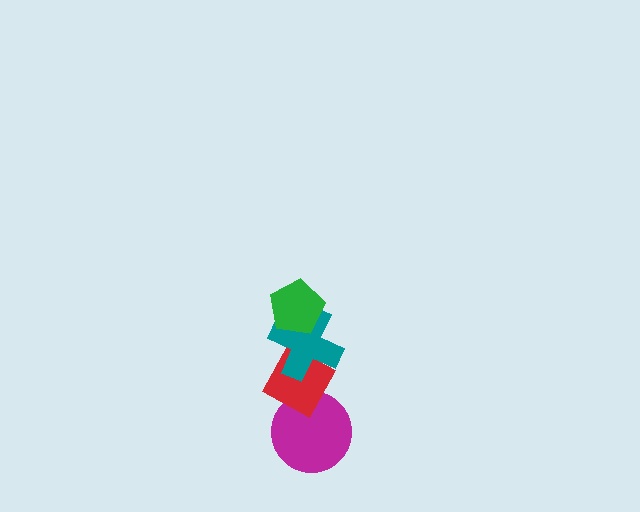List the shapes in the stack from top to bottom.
From top to bottom: the green pentagon, the teal cross, the red diamond, the magenta circle.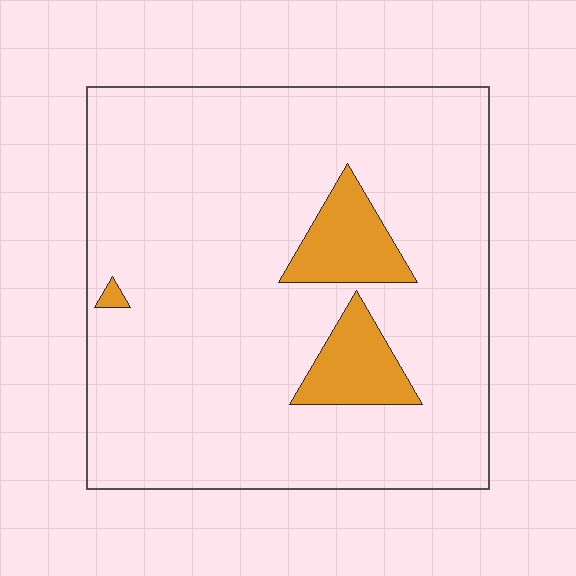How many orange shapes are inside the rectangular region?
3.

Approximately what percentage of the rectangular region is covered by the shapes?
Approximately 10%.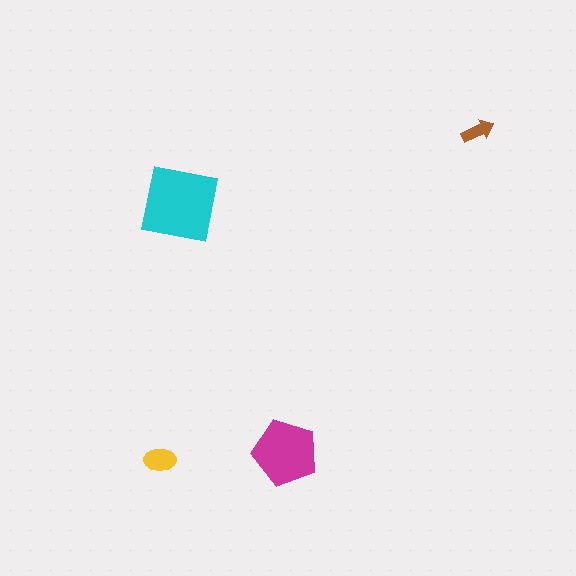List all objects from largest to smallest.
The cyan square, the magenta pentagon, the yellow ellipse, the brown arrow.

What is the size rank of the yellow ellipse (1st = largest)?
3rd.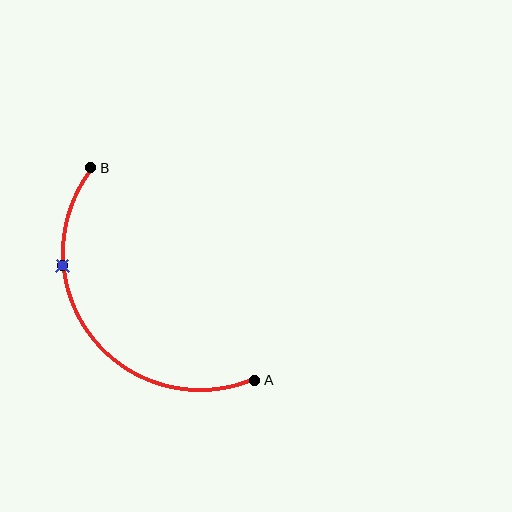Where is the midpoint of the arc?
The arc midpoint is the point on the curve farthest from the straight line joining A and B. It sits below and to the left of that line.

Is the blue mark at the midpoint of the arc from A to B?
No. The blue mark lies on the arc but is closer to endpoint B. The arc midpoint would be at the point on the curve equidistant along the arc from both A and B.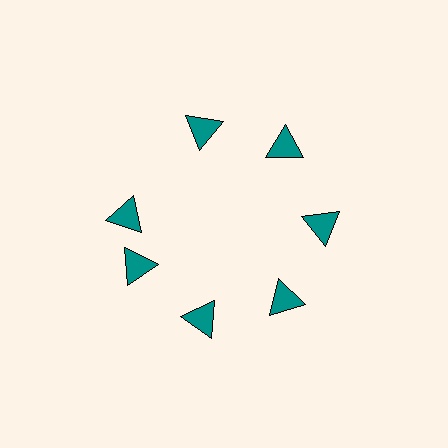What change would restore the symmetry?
The symmetry would be restored by rotating it back into even spacing with its neighbors so that all 7 triangles sit at equal angles and equal distance from the center.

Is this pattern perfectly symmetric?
No. The 7 teal triangles are arranged in a ring, but one element near the 10 o'clock position is rotated out of alignment along the ring, breaking the 7-fold rotational symmetry.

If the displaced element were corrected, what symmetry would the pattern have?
It would have 7-fold rotational symmetry — the pattern would map onto itself every 51 degrees.